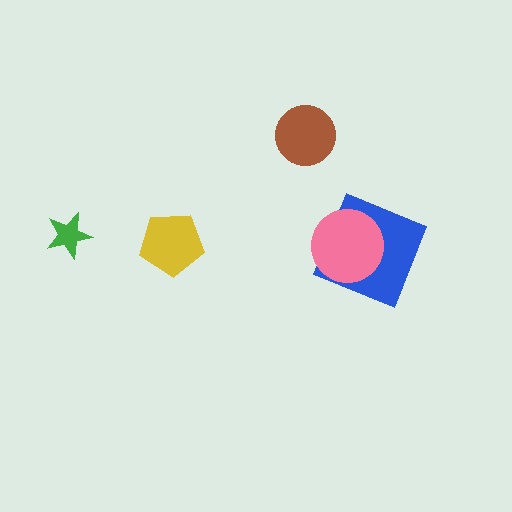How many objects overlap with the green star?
0 objects overlap with the green star.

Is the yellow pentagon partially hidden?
No, no other shape covers it.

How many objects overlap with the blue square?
1 object overlaps with the blue square.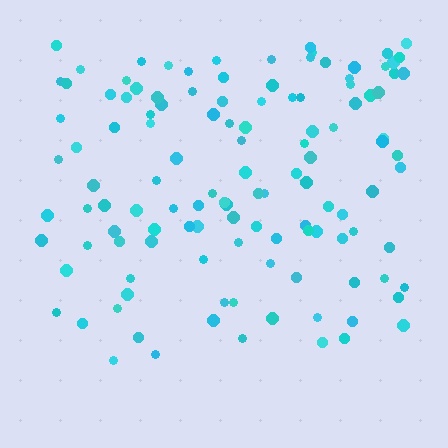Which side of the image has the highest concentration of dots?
The top.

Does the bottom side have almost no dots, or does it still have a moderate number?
Still a moderate number, just noticeably fewer than the top.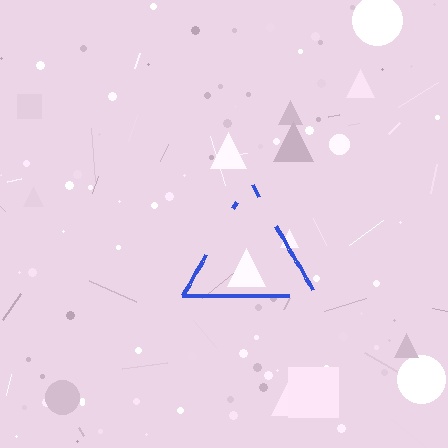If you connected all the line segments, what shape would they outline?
They would outline a triangle.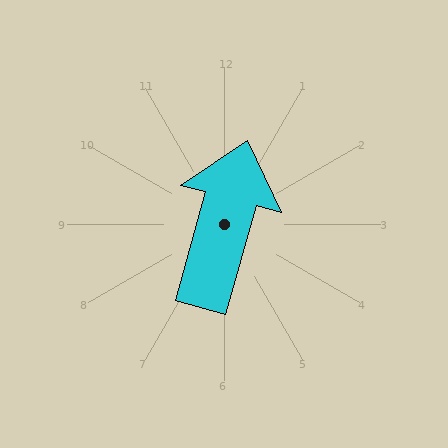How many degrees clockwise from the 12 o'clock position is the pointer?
Approximately 16 degrees.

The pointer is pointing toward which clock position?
Roughly 1 o'clock.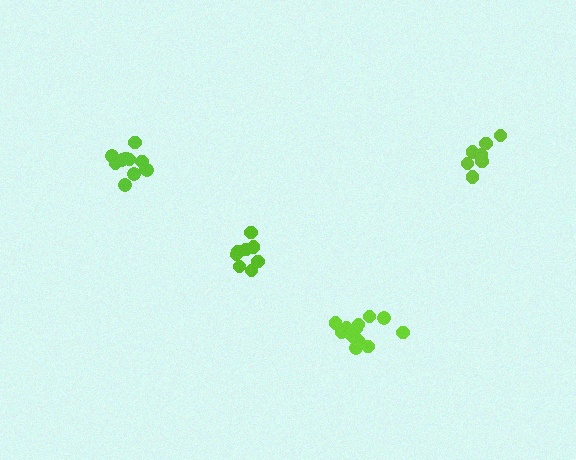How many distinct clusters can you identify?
There are 4 distinct clusters.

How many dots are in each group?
Group 1: 8 dots, Group 2: 11 dots, Group 3: 13 dots, Group 4: 8 dots (40 total).